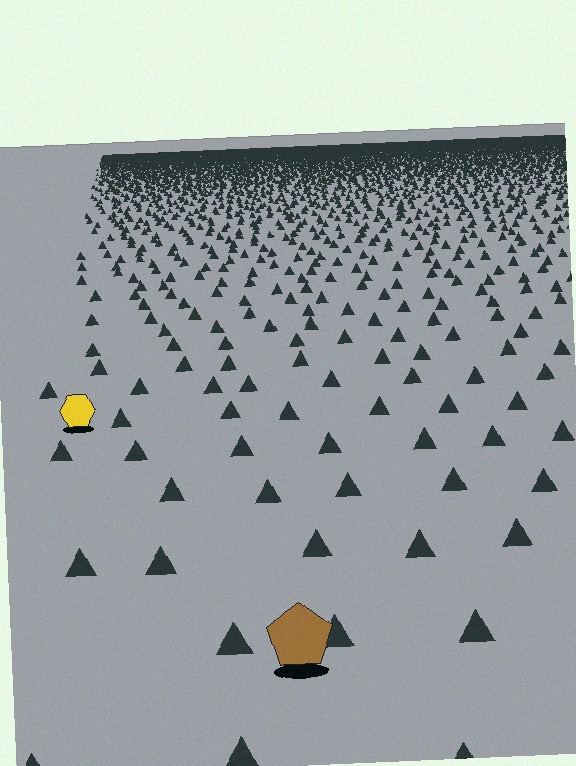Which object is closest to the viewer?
The brown pentagon is closest. The texture marks near it are larger and more spread out.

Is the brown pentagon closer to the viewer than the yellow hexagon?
Yes. The brown pentagon is closer — you can tell from the texture gradient: the ground texture is coarser near it.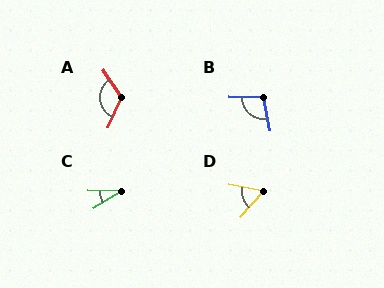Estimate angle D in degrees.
Approximately 60 degrees.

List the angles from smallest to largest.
C (33°), D (60°), B (102°), A (121°).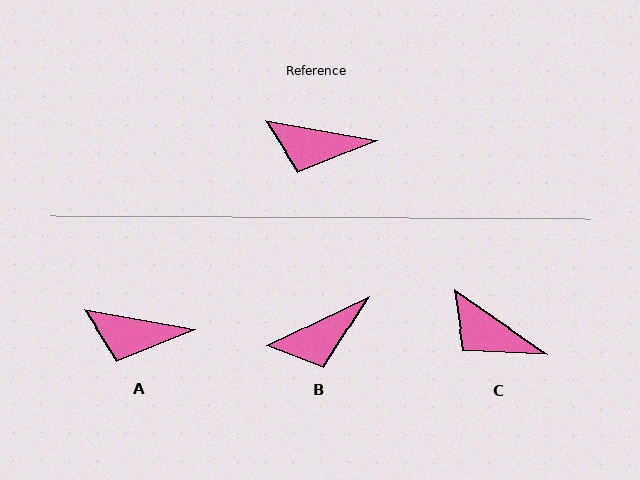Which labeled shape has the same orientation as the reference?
A.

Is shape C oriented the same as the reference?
No, it is off by about 25 degrees.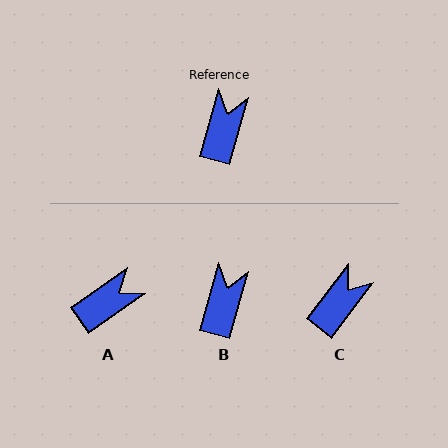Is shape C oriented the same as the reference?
No, it is off by about 22 degrees.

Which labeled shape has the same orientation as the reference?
B.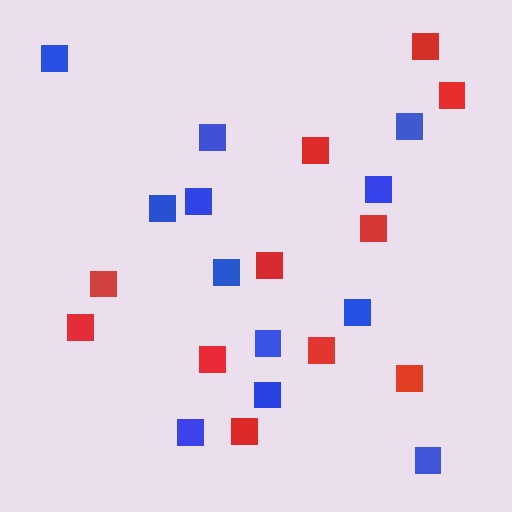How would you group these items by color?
There are 2 groups: one group of red squares (11) and one group of blue squares (12).